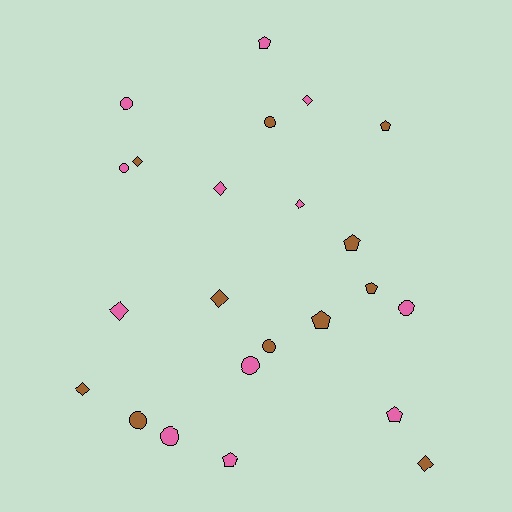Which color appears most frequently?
Pink, with 12 objects.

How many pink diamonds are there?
There are 4 pink diamonds.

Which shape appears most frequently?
Circle, with 8 objects.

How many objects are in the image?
There are 23 objects.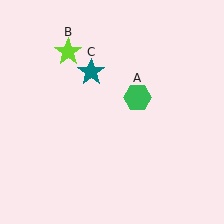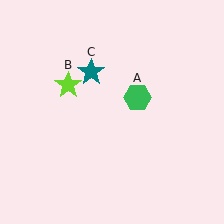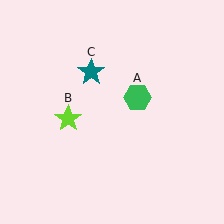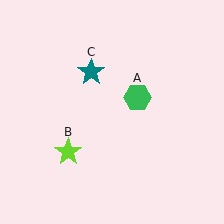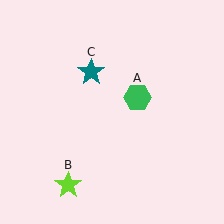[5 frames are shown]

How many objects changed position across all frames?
1 object changed position: lime star (object B).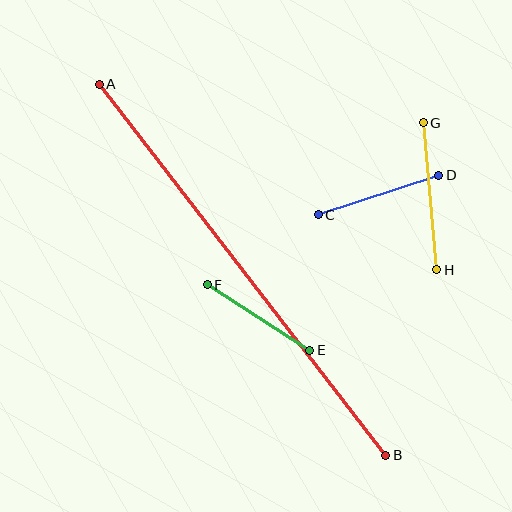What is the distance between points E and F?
The distance is approximately 122 pixels.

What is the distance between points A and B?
The distance is approximately 469 pixels.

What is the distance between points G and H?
The distance is approximately 148 pixels.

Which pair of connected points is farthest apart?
Points A and B are farthest apart.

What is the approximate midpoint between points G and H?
The midpoint is at approximately (430, 196) pixels.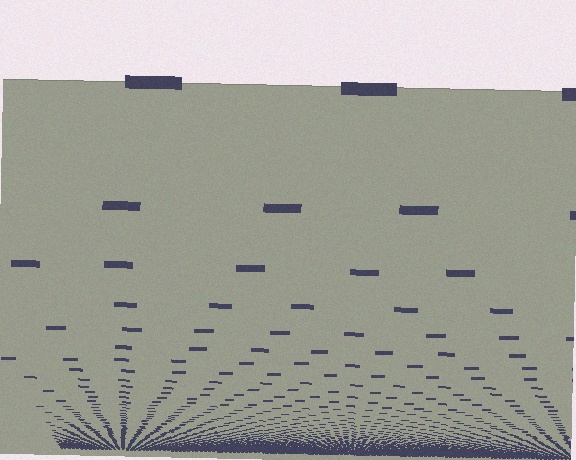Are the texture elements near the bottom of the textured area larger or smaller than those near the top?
Smaller. The gradient is inverted — elements near the bottom are smaller and denser.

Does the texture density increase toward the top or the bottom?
Density increases toward the bottom.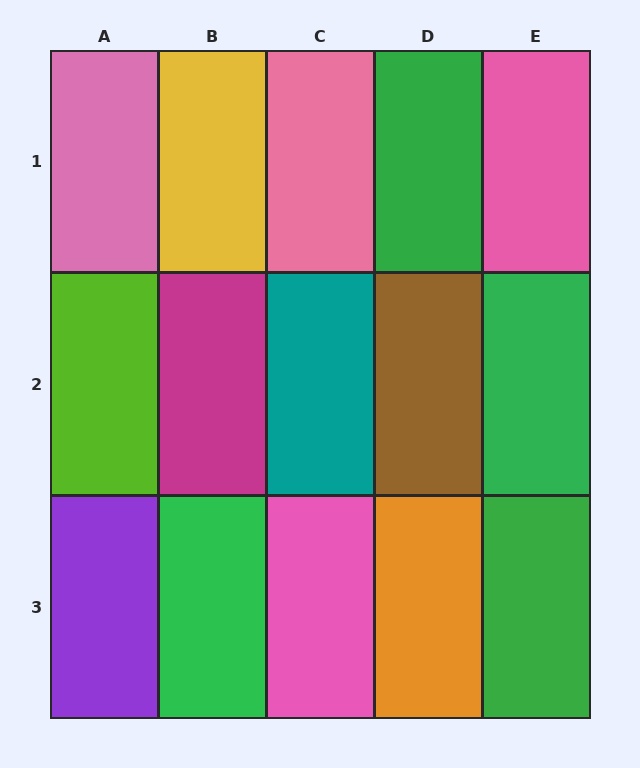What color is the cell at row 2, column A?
Lime.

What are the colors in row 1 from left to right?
Pink, yellow, pink, green, pink.